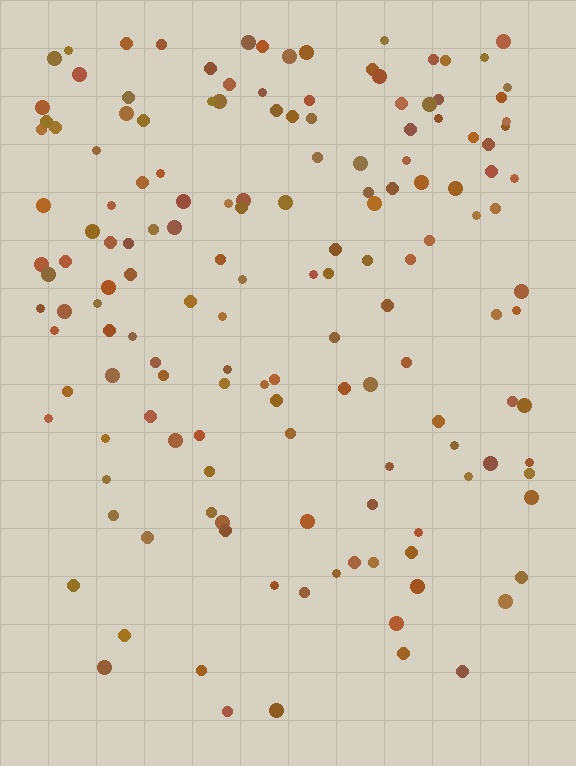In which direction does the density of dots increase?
From bottom to top, with the top side densest.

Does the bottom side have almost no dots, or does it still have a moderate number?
Still a moderate number, just noticeably fewer than the top.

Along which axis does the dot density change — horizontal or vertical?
Vertical.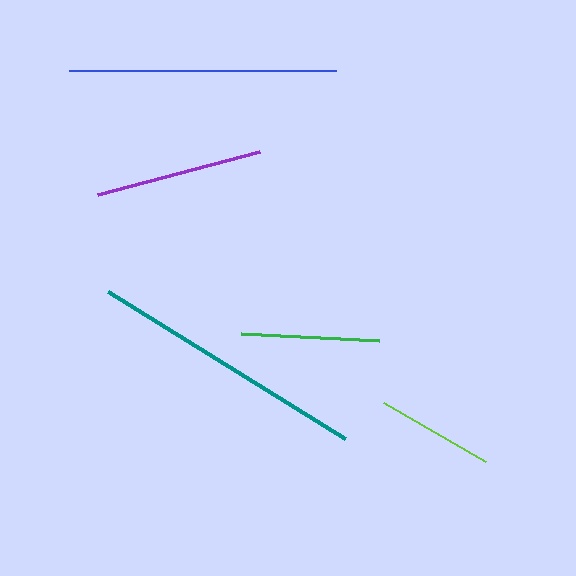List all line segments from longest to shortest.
From longest to shortest: teal, blue, purple, green, lime.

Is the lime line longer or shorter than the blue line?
The blue line is longer than the lime line.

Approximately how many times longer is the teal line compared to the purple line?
The teal line is approximately 1.7 times the length of the purple line.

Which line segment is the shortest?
The lime line is the shortest at approximately 118 pixels.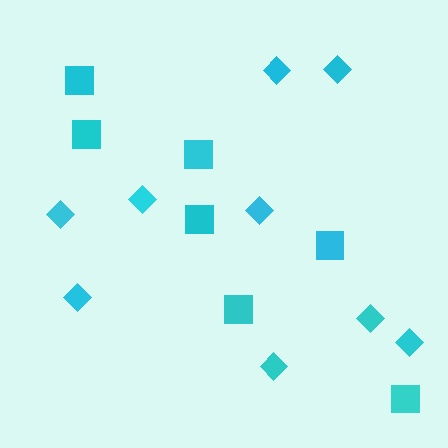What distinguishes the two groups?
There are 2 groups: one group of squares (7) and one group of diamonds (9).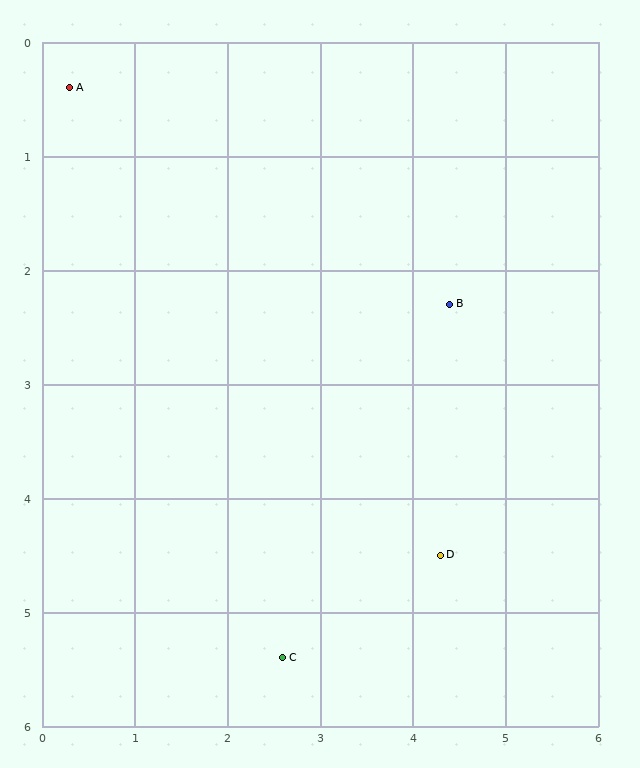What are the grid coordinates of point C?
Point C is at approximately (2.6, 5.4).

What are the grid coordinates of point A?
Point A is at approximately (0.3, 0.4).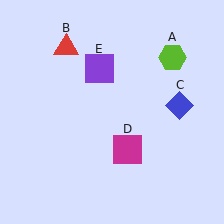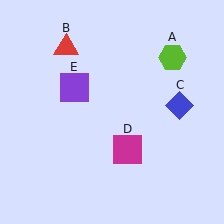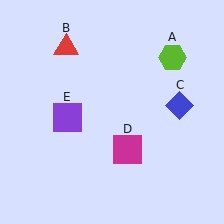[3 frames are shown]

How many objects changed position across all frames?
1 object changed position: purple square (object E).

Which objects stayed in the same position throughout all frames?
Lime hexagon (object A) and red triangle (object B) and blue diamond (object C) and magenta square (object D) remained stationary.